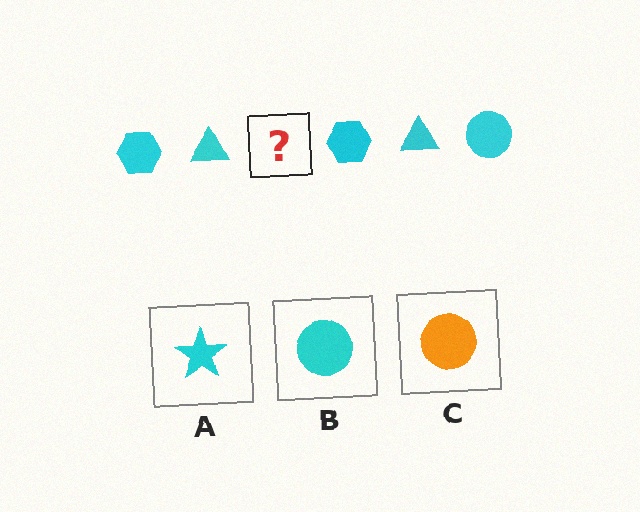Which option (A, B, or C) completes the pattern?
B.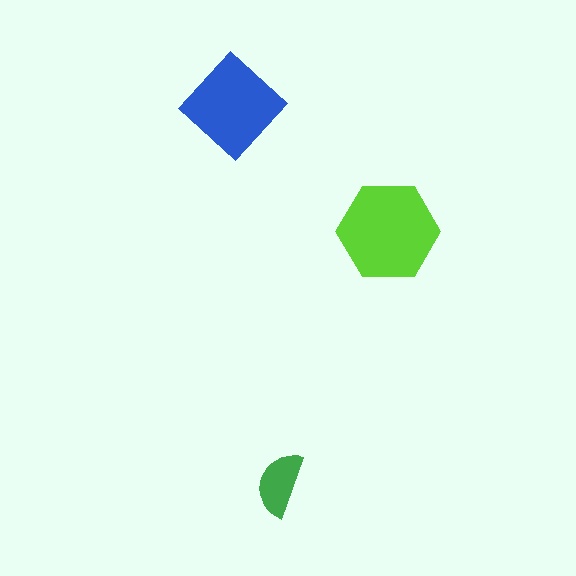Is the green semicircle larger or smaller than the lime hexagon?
Smaller.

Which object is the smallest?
The green semicircle.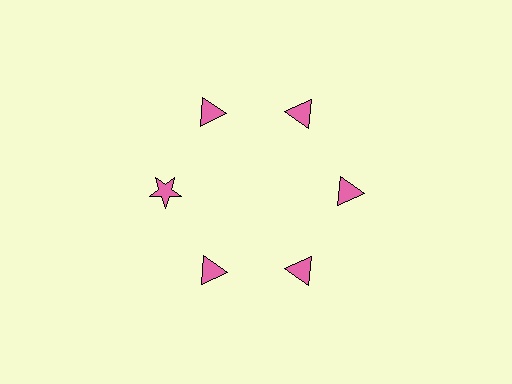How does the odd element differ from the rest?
It has a different shape: star instead of triangle.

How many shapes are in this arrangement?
There are 6 shapes arranged in a ring pattern.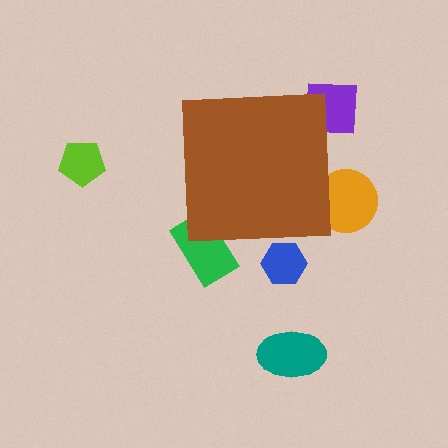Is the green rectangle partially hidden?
Yes, the green rectangle is partially hidden behind the brown square.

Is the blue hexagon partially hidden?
Yes, the blue hexagon is partially hidden behind the brown square.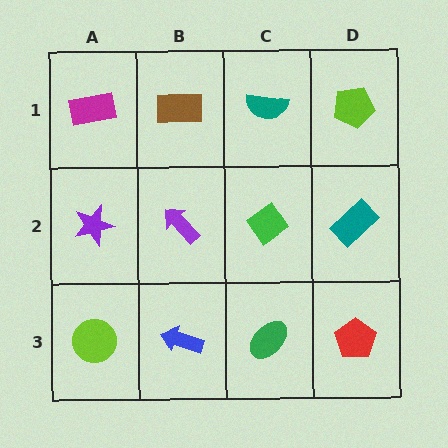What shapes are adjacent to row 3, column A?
A purple star (row 2, column A), a blue arrow (row 3, column B).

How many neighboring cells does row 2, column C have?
4.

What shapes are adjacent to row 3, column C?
A green diamond (row 2, column C), a blue arrow (row 3, column B), a red pentagon (row 3, column D).